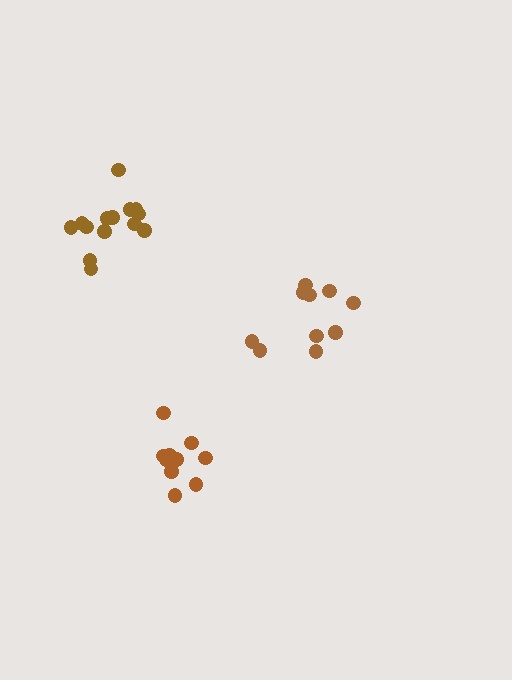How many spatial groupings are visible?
There are 3 spatial groupings.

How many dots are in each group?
Group 1: 10 dots, Group 2: 10 dots, Group 3: 14 dots (34 total).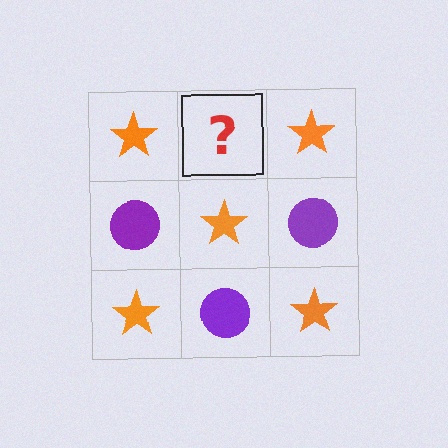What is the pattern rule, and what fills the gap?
The rule is that it alternates orange star and purple circle in a checkerboard pattern. The gap should be filled with a purple circle.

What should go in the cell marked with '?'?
The missing cell should contain a purple circle.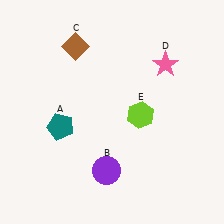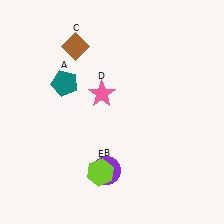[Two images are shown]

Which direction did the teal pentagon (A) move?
The teal pentagon (A) moved up.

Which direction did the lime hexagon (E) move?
The lime hexagon (E) moved down.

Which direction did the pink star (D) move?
The pink star (D) moved left.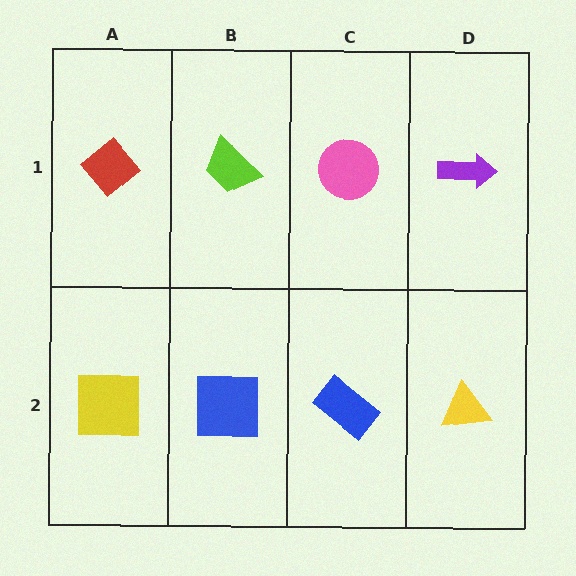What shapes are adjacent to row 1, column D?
A yellow triangle (row 2, column D), a pink circle (row 1, column C).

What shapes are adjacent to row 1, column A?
A yellow square (row 2, column A), a lime trapezoid (row 1, column B).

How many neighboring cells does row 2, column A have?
2.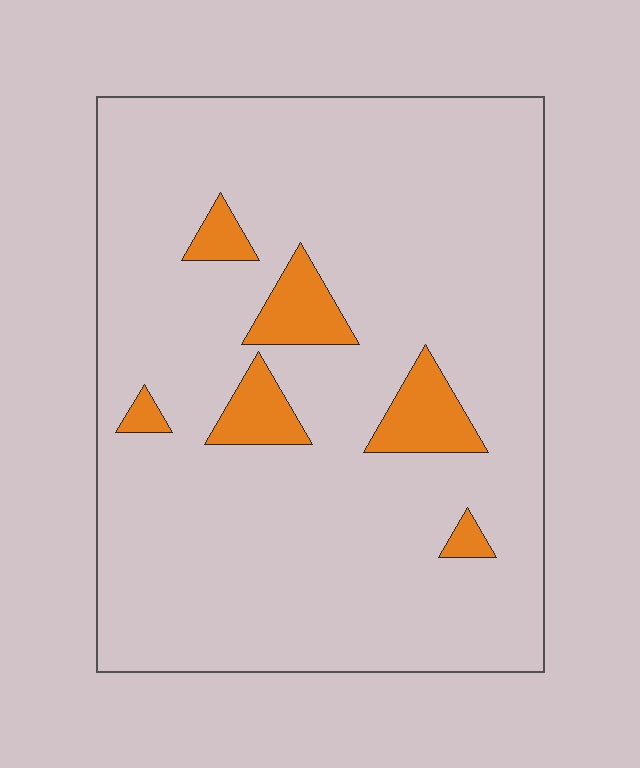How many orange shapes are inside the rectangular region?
6.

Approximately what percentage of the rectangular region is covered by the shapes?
Approximately 10%.